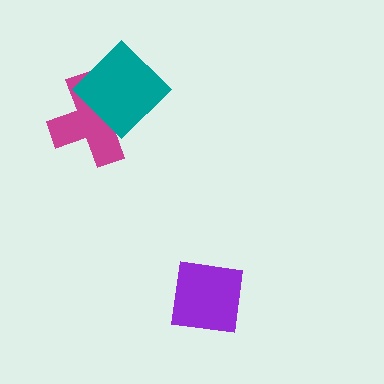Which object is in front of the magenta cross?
The teal diamond is in front of the magenta cross.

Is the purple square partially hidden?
No, no other shape covers it.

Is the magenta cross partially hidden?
Yes, it is partially covered by another shape.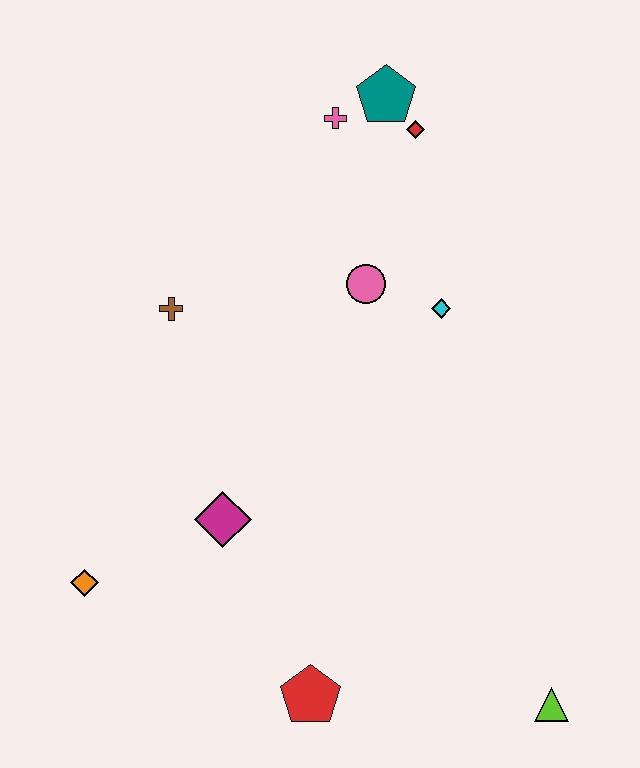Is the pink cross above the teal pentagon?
No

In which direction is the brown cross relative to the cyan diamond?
The brown cross is to the left of the cyan diamond.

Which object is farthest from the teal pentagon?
The lime triangle is farthest from the teal pentagon.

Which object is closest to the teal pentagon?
The red diamond is closest to the teal pentagon.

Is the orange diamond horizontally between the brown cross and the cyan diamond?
No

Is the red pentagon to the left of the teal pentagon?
Yes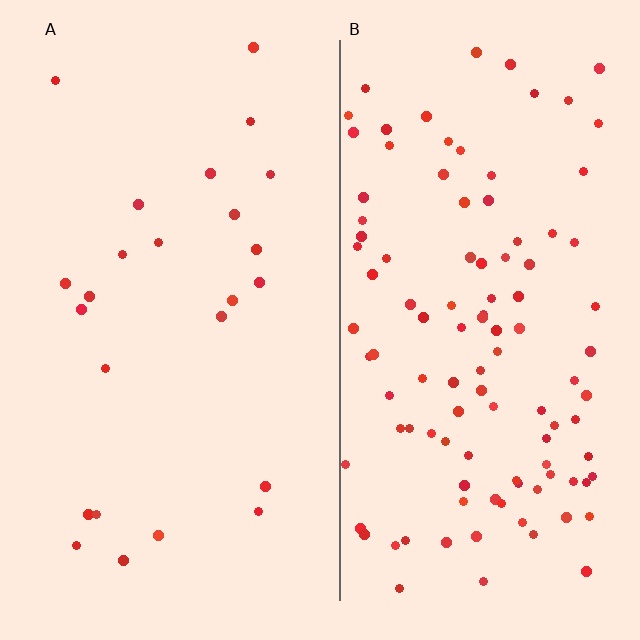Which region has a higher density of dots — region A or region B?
B (the right).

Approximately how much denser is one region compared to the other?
Approximately 4.5× — region B over region A.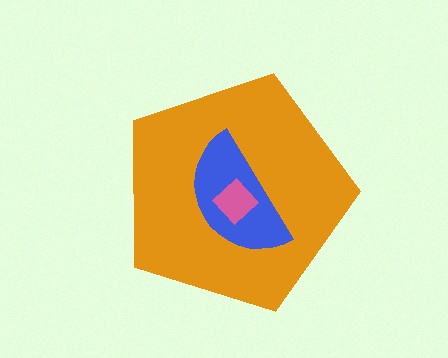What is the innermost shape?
The pink diamond.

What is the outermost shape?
The orange pentagon.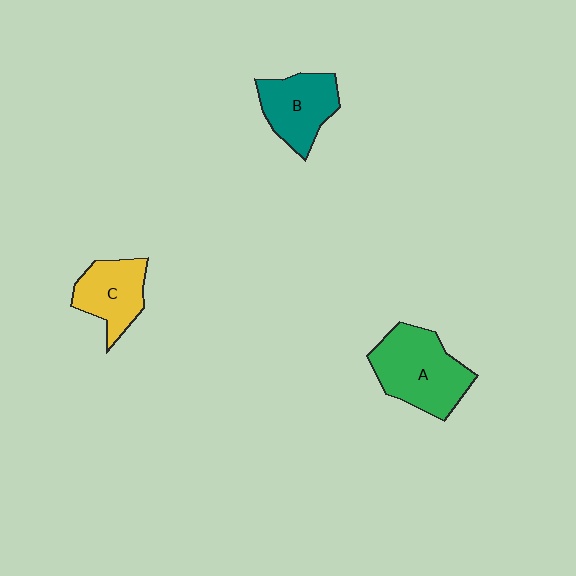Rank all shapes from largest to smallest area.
From largest to smallest: A (green), B (teal), C (yellow).